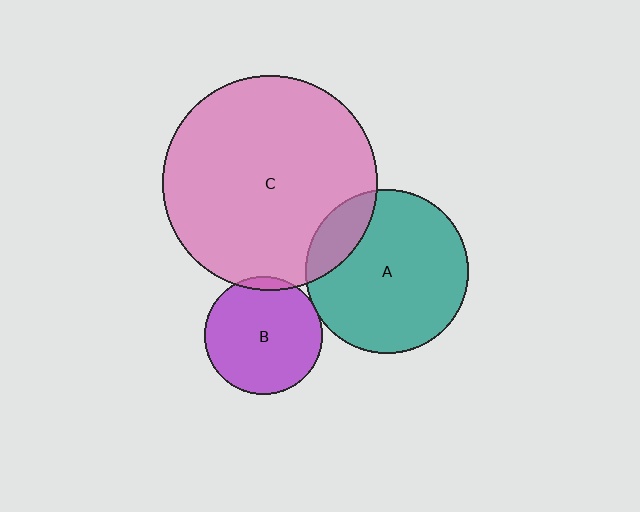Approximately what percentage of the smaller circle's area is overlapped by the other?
Approximately 5%.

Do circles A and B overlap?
Yes.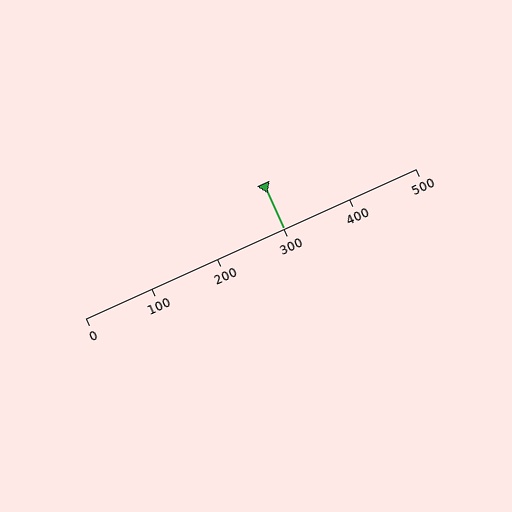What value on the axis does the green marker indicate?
The marker indicates approximately 300.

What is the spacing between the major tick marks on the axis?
The major ticks are spaced 100 apart.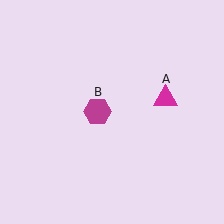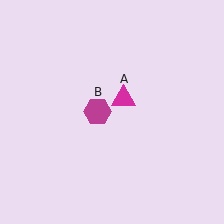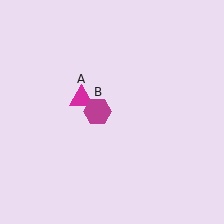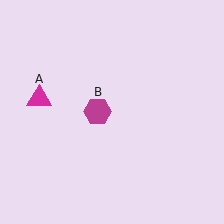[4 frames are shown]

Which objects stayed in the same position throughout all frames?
Magenta hexagon (object B) remained stationary.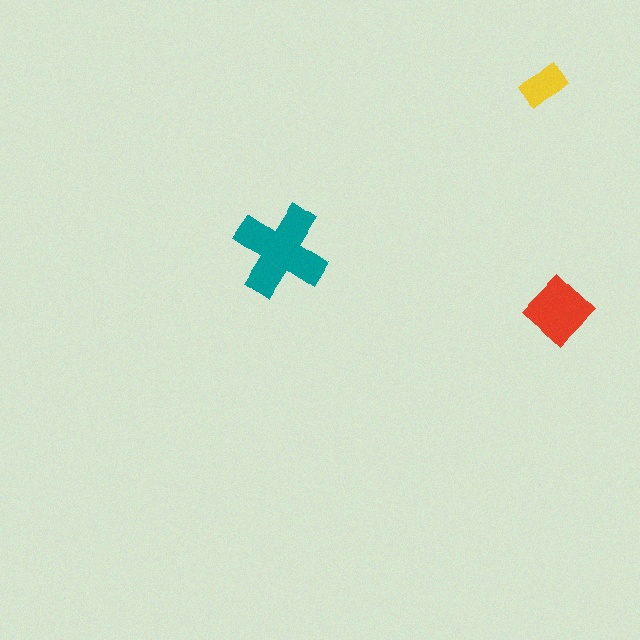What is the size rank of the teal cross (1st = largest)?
1st.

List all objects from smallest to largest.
The yellow rectangle, the red diamond, the teal cross.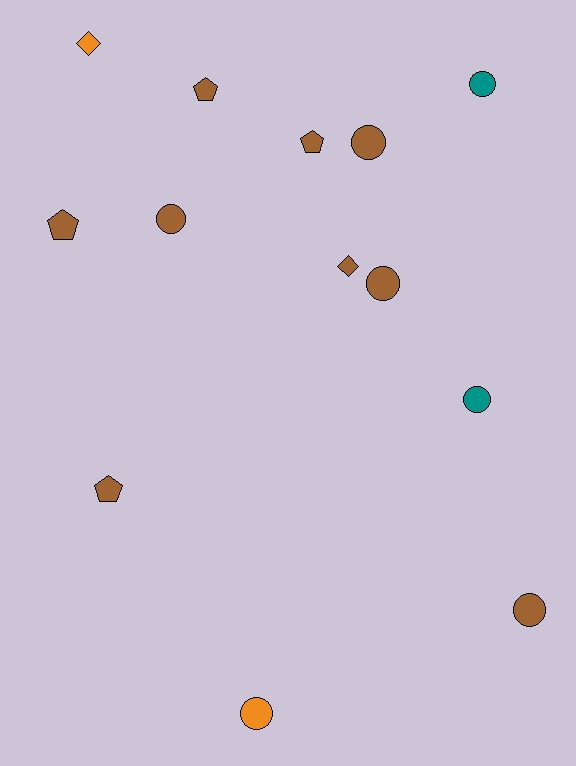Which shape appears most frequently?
Circle, with 7 objects.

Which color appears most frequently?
Brown, with 9 objects.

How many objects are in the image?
There are 13 objects.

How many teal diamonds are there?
There are no teal diamonds.